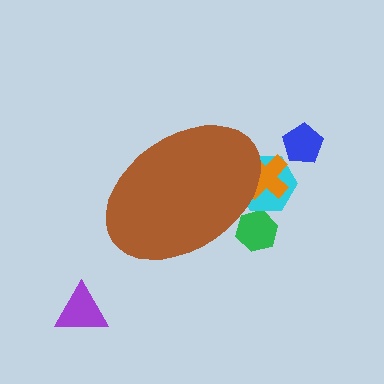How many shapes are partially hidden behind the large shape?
3 shapes are partially hidden.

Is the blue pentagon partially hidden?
No, the blue pentagon is fully visible.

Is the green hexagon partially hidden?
Yes, the green hexagon is partially hidden behind the brown ellipse.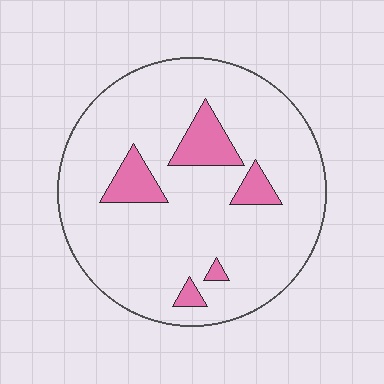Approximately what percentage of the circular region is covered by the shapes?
Approximately 10%.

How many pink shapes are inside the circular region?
5.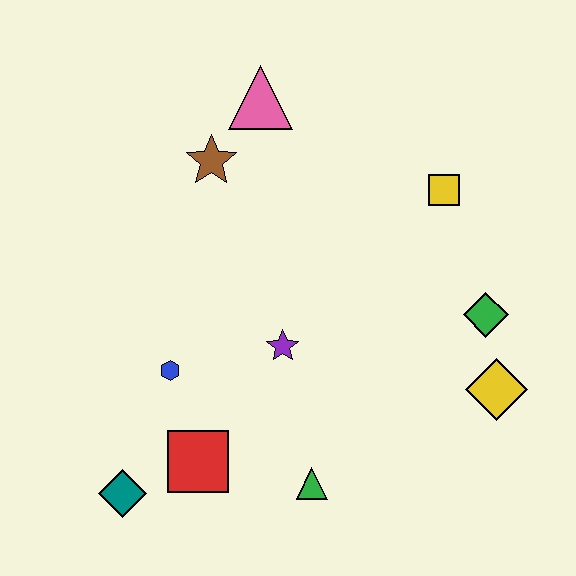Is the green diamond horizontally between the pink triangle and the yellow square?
No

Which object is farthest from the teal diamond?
The yellow square is farthest from the teal diamond.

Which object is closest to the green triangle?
The red square is closest to the green triangle.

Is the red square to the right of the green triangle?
No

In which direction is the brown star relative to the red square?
The brown star is above the red square.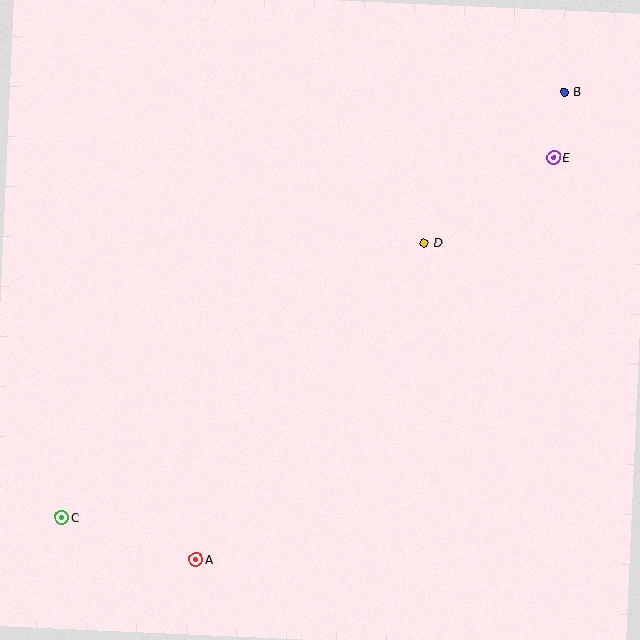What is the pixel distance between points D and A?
The distance between D and A is 390 pixels.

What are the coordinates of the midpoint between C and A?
The midpoint between C and A is at (129, 538).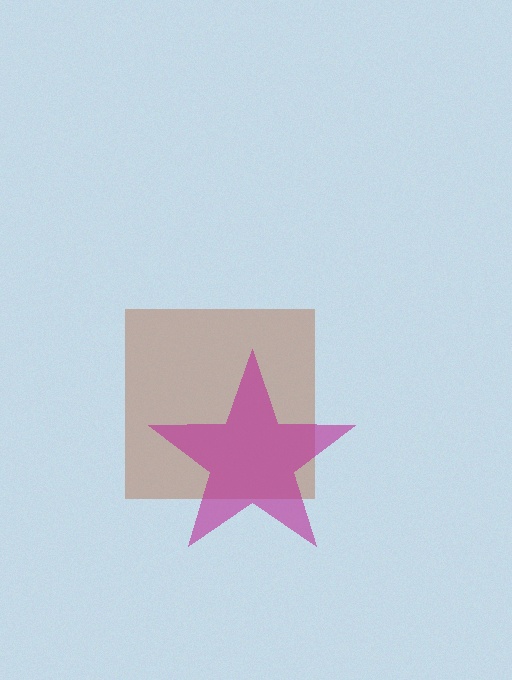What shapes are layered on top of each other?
The layered shapes are: a brown square, a magenta star.